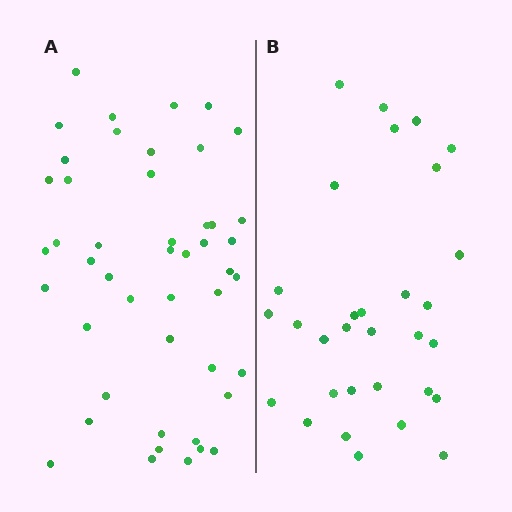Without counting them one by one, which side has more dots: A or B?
Region A (the left region) has more dots.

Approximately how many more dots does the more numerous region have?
Region A has approximately 15 more dots than region B.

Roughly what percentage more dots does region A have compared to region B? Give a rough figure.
About 50% more.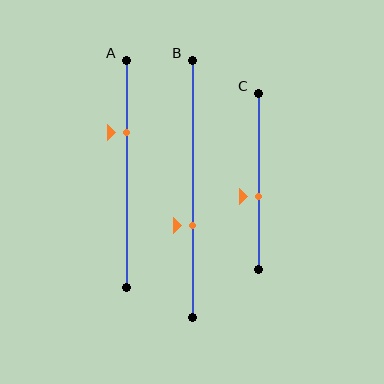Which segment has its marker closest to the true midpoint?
Segment C has its marker closest to the true midpoint.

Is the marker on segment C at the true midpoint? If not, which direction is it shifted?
No, the marker on segment C is shifted downward by about 9% of the segment length.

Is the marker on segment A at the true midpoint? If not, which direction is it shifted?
No, the marker on segment A is shifted upward by about 18% of the segment length.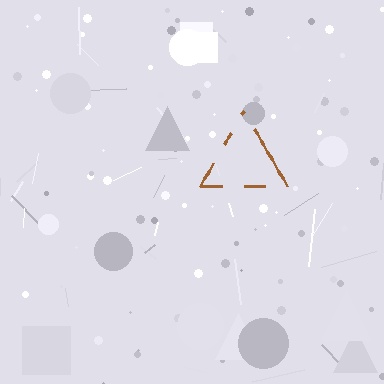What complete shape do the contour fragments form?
The contour fragments form a triangle.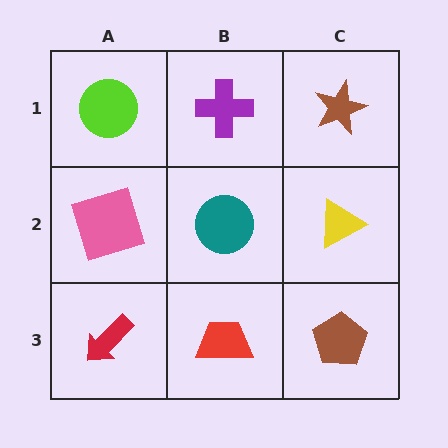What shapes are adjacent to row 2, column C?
A brown star (row 1, column C), a brown pentagon (row 3, column C), a teal circle (row 2, column B).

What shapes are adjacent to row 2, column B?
A purple cross (row 1, column B), a red trapezoid (row 3, column B), a pink square (row 2, column A), a yellow triangle (row 2, column C).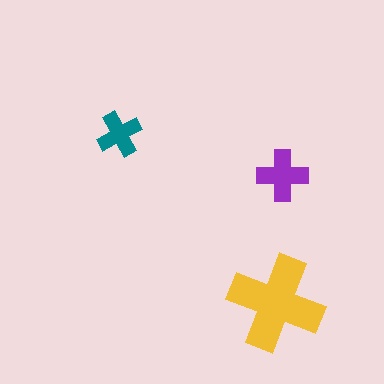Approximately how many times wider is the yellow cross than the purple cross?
About 2 times wider.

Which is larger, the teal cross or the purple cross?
The purple one.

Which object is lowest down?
The yellow cross is bottommost.